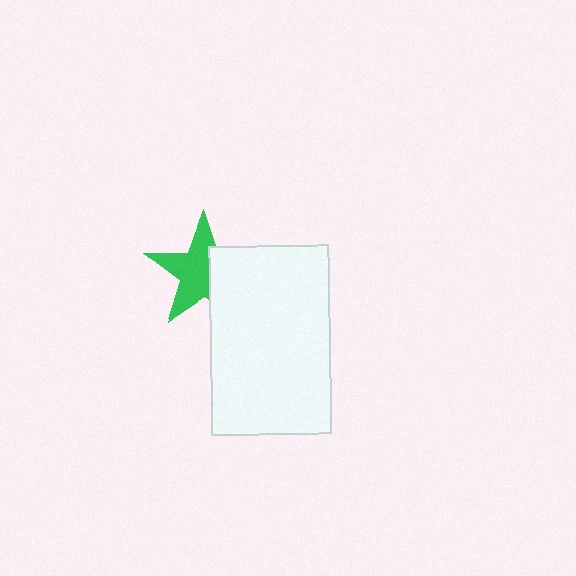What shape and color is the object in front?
The object in front is a white rectangle.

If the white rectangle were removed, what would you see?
You would see the complete green star.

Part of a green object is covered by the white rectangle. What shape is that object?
It is a star.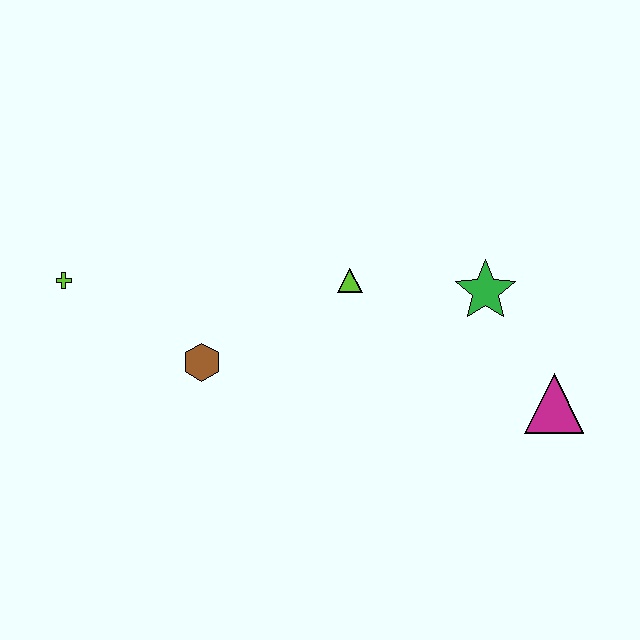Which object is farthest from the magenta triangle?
The lime cross is farthest from the magenta triangle.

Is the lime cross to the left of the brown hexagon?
Yes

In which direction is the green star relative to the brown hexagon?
The green star is to the right of the brown hexagon.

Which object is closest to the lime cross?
The brown hexagon is closest to the lime cross.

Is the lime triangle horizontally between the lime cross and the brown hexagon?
No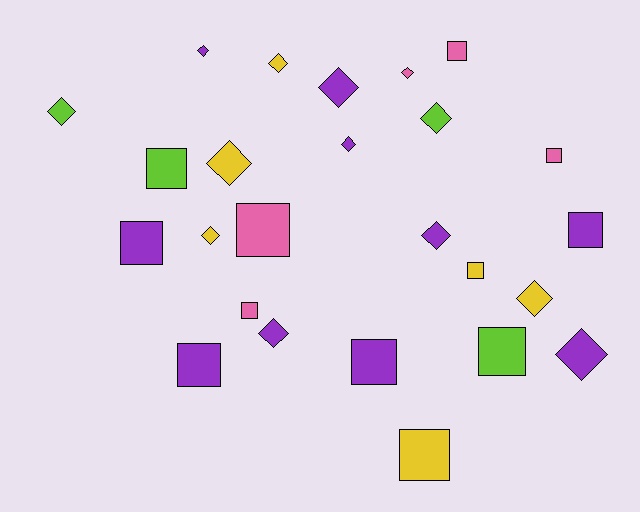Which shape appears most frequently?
Diamond, with 13 objects.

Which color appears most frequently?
Purple, with 10 objects.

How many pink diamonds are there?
There is 1 pink diamond.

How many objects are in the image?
There are 25 objects.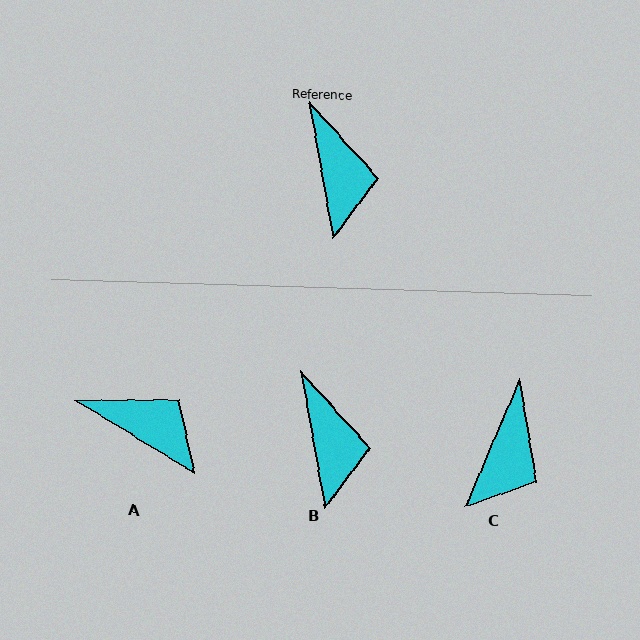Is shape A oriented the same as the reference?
No, it is off by about 49 degrees.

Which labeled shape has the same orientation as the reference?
B.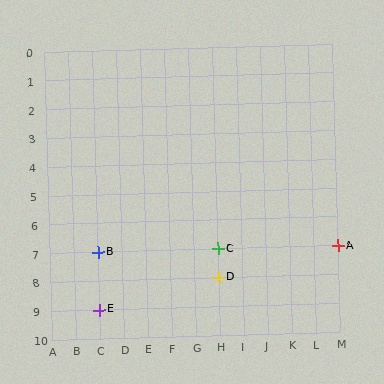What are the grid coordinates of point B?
Point B is at grid coordinates (C, 7).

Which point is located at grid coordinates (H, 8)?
Point D is at (H, 8).